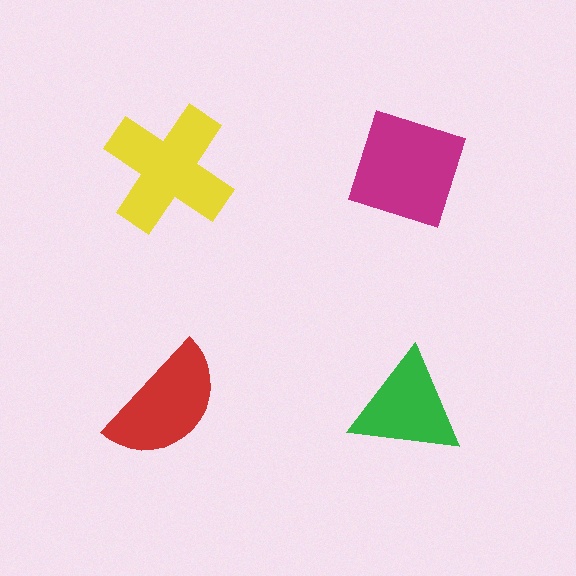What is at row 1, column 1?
A yellow cross.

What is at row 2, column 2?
A green triangle.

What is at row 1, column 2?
A magenta diamond.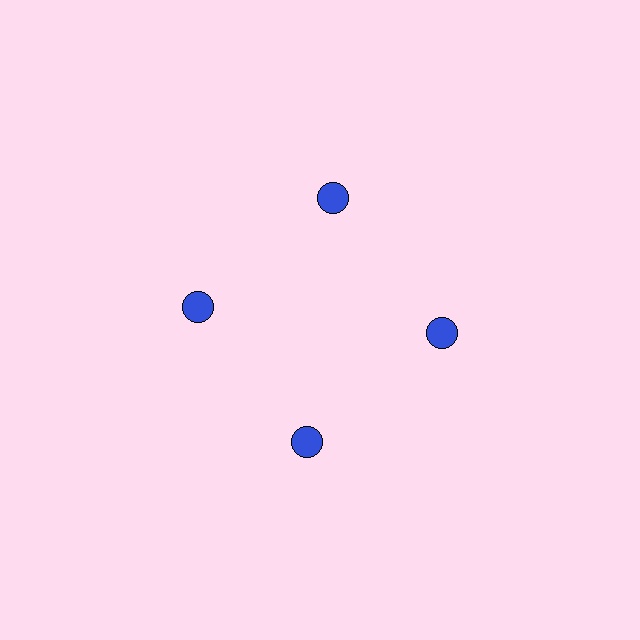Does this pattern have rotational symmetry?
Yes, this pattern has 4-fold rotational symmetry. It looks the same after rotating 90 degrees around the center.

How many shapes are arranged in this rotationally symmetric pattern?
There are 4 shapes, arranged in 4 groups of 1.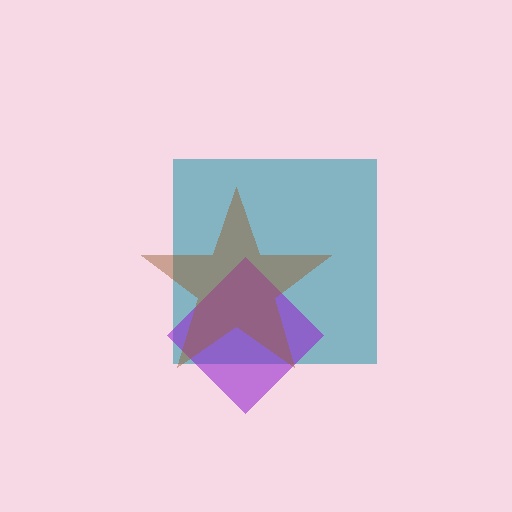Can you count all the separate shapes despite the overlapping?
Yes, there are 3 separate shapes.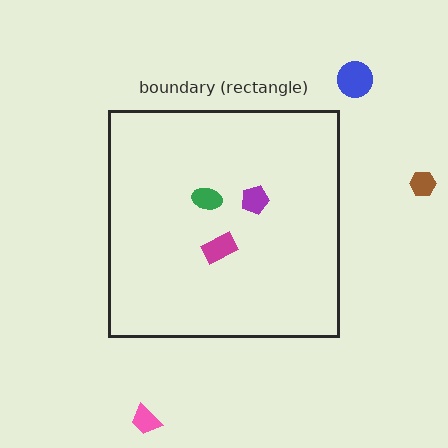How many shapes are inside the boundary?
3 inside, 3 outside.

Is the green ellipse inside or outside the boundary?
Inside.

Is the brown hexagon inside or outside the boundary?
Outside.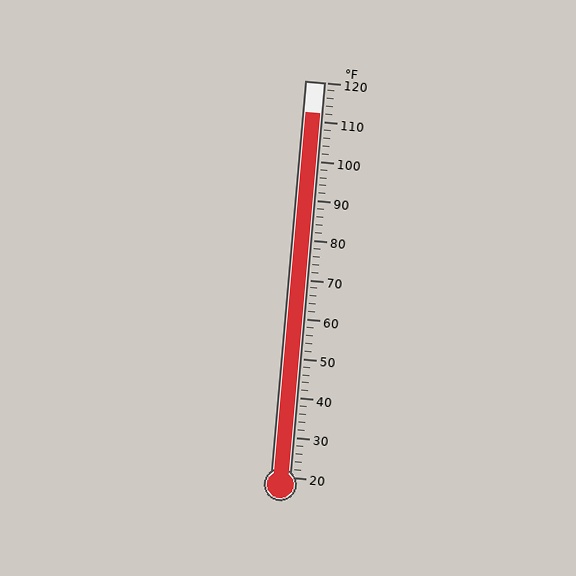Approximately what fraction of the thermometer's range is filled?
The thermometer is filled to approximately 90% of its range.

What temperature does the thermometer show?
The thermometer shows approximately 112°F.